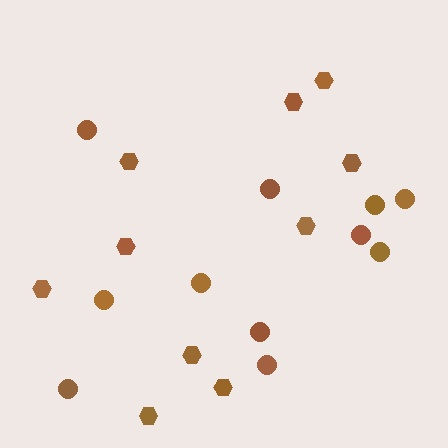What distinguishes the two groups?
There are 2 groups: one group of circles (11) and one group of hexagons (10).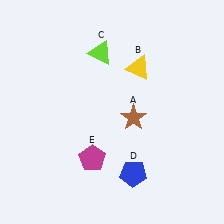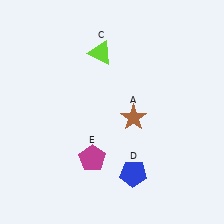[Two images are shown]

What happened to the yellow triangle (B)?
The yellow triangle (B) was removed in Image 2. It was in the top-right area of Image 1.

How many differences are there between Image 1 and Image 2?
There is 1 difference between the two images.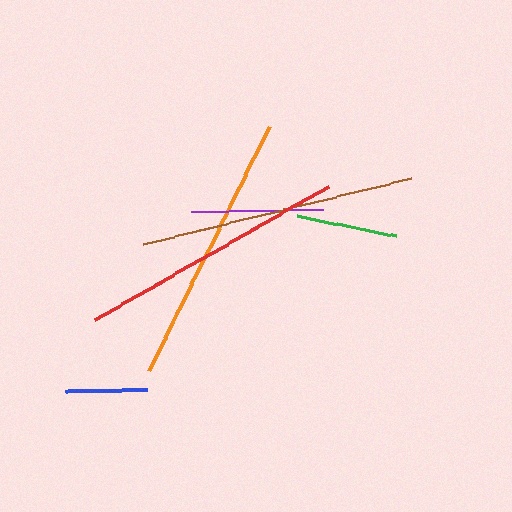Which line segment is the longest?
The brown line is the longest at approximately 276 pixels.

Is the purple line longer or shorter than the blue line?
The purple line is longer than the blue line.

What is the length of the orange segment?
The orange segment is approximately 273 pixels long.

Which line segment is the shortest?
The blue line is the shortest at approximately 82 pixels.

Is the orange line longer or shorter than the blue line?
The orange line is longer than the blue line.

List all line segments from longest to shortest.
From longest to shortest: brown, orange, red, purple, green, blue.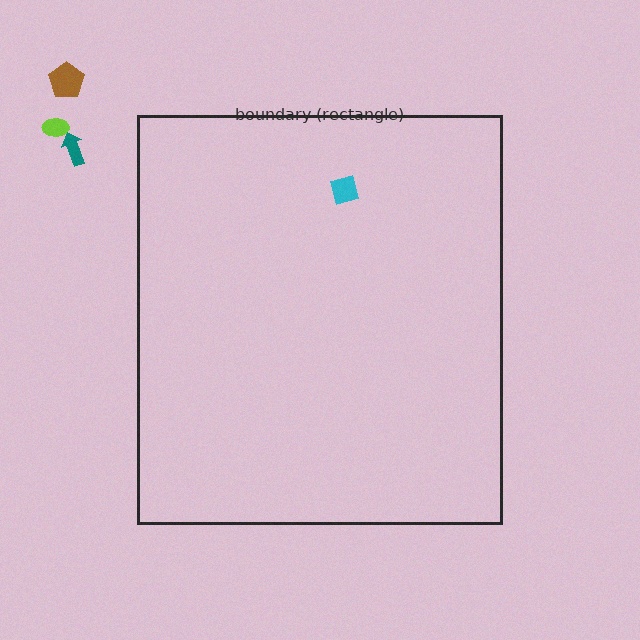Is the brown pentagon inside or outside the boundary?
Outside.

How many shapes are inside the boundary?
1 inside, 3 outside.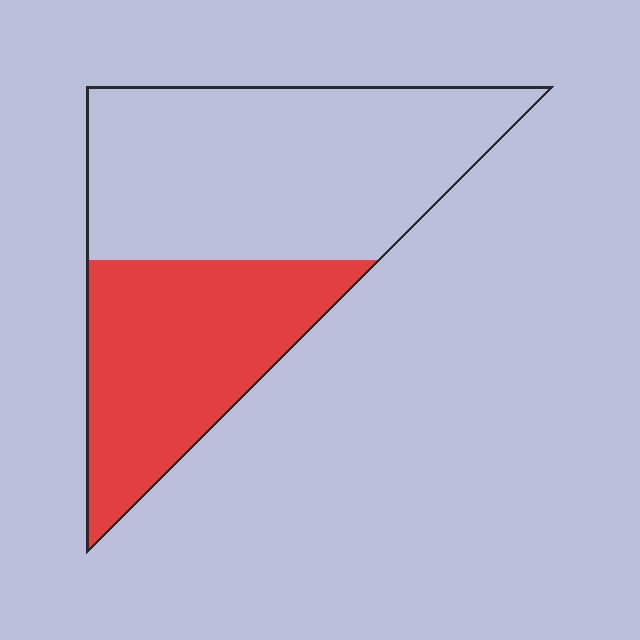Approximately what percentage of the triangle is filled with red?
Approximately 40%.